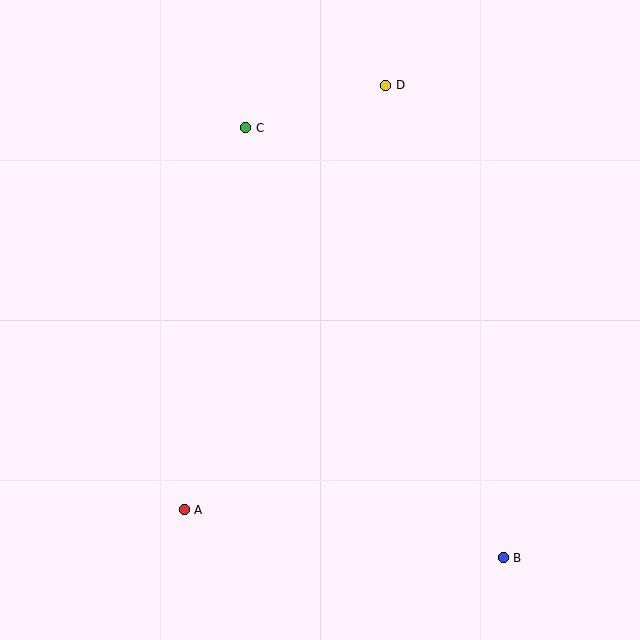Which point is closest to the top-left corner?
Point C is closest to the top-left corner.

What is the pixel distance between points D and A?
The distance between D and A is 470 pixels.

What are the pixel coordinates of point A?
Point A is at (184, 510).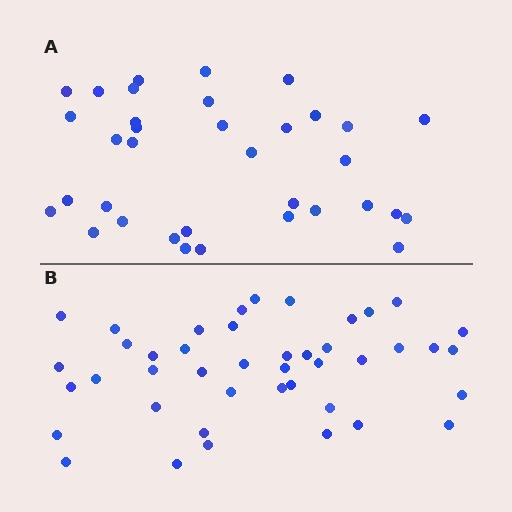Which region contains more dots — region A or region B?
Region B (the bottom region) has more dots.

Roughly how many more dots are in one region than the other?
Region B has roughly 8 or so more dots than region A.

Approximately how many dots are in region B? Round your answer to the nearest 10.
About 40 dots. (The exact count is 43, which rounds to 40.)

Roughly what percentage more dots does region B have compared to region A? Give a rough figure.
About 25% more.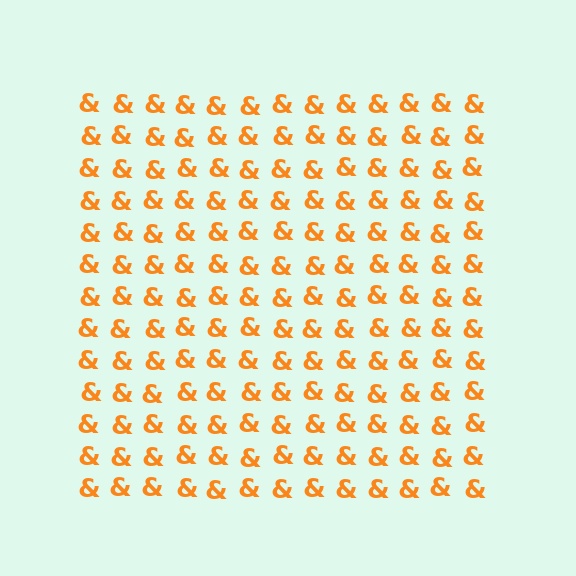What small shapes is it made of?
It is made of small ampersands.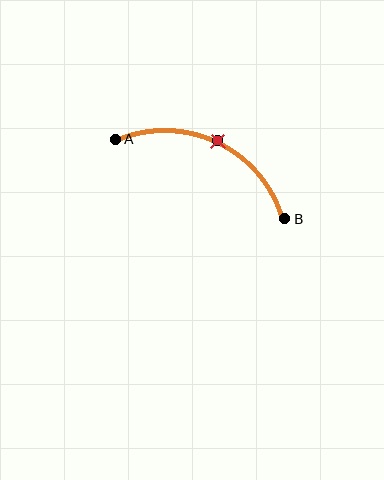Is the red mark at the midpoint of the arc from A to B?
Yes. The red mark lies on the arc at equal arc-length from both A and B — it is the arc midpoint.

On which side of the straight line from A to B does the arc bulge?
The arc bulges above the straight line connecting A and B.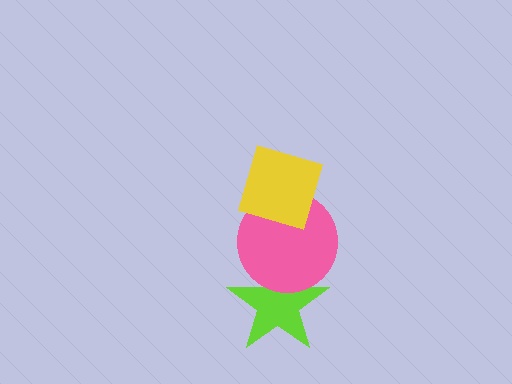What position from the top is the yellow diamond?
The yellow diamond is 1st from the top.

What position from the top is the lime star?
The lime star is 3rd from the top.